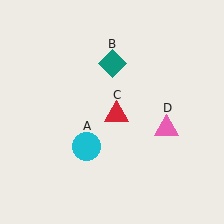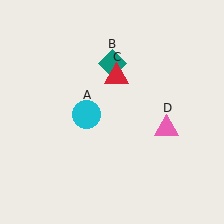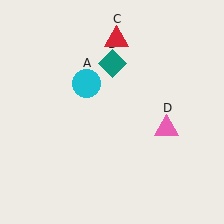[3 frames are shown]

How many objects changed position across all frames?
2 objects changed position: cyan circle (object A), red triangle (object C).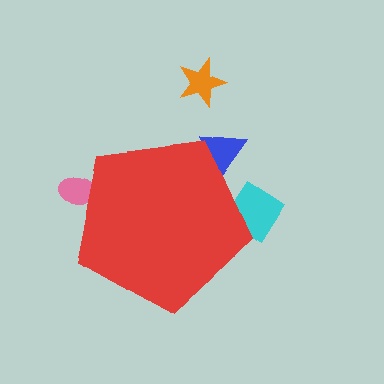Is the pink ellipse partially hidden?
Yes, the pink ellipse is partially hidden behind the red pentagon.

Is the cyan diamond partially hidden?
Yes, the cyan diamond is partially hidden behind the red pentagon.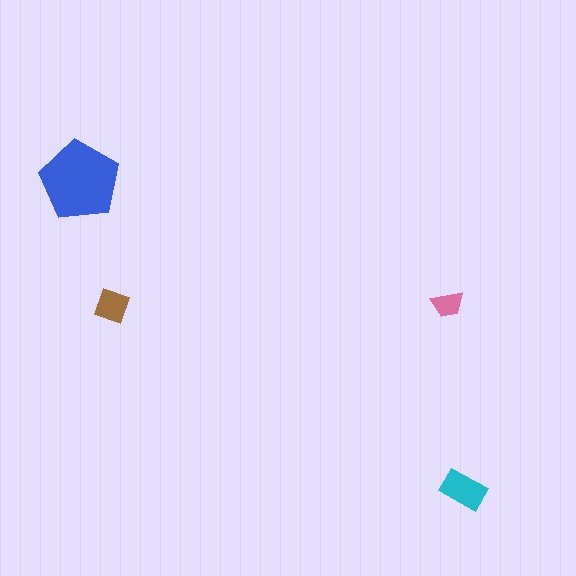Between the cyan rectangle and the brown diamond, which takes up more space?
The cyan rectangle.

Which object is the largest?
The blue pentagon.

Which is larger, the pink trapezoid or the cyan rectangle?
The cyan rectangle.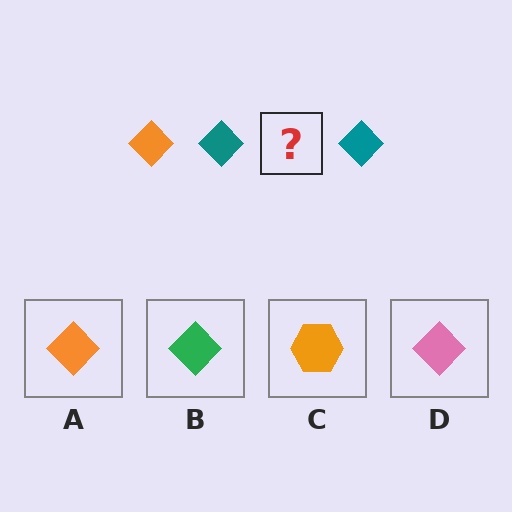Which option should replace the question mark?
Option A.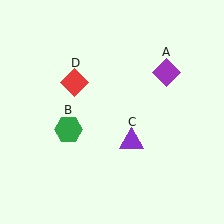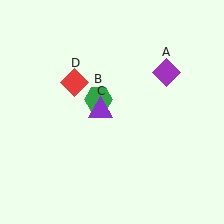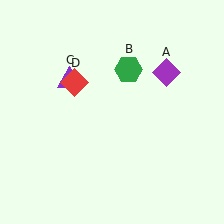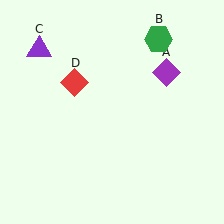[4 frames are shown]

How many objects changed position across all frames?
2 objects changed position: green hexagon (object B), purple triangle (object C).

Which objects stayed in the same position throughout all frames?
Purple diamond (object A) and red diamond (object D) remained stationary.